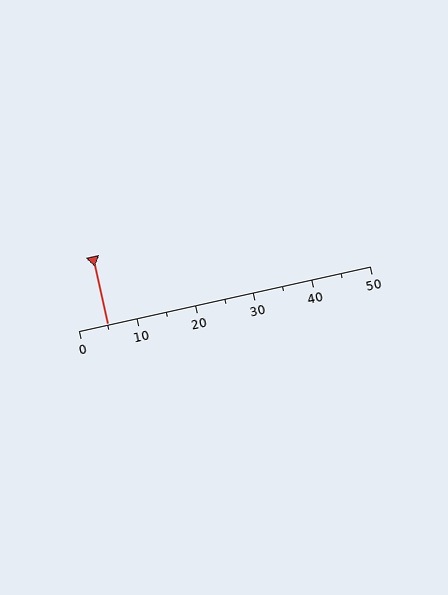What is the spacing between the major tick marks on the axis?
The major ticks are spaced 10 apart.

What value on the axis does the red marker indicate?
The marker indicates approximately 5.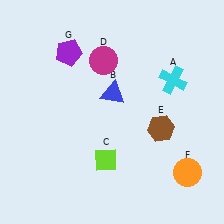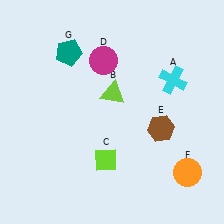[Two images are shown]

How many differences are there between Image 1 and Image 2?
There are 2 differences between the two images.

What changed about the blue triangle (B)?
In Image 1, B is blue. In Image 2, it changed to lime.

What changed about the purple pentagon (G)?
In Image 1, G is purple. In Image 2, it changed to teal.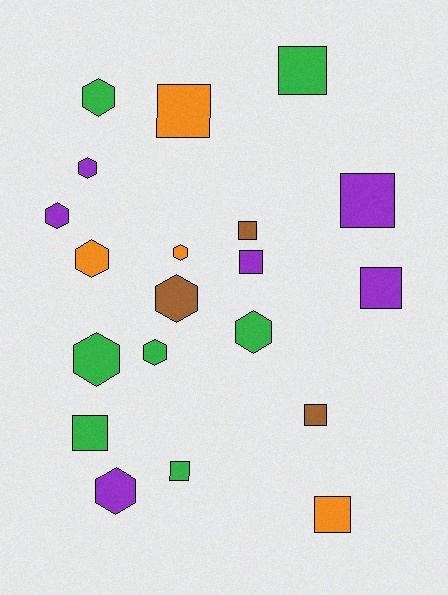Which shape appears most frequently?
Square, with 10 objects.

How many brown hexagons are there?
There is 1 brown hexagon.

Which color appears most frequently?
Green, with 7 objects.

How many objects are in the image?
There are 20 objects.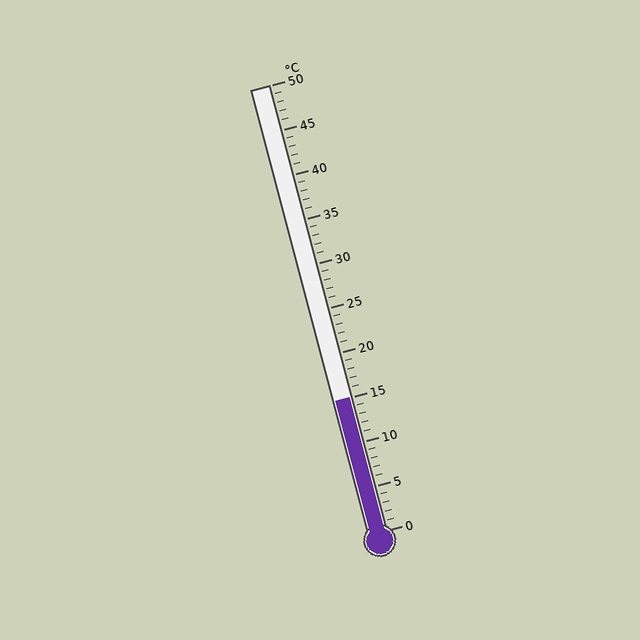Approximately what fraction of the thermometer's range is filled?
The thermometer is filled to approximately 30% of its range.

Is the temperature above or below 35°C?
The temperature is below 35°C.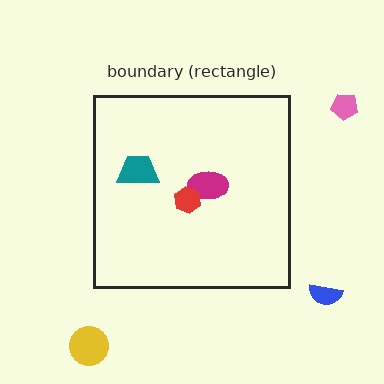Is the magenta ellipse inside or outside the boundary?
Inside.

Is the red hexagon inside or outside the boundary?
Inside.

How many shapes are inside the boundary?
3 inside, 3 outside.